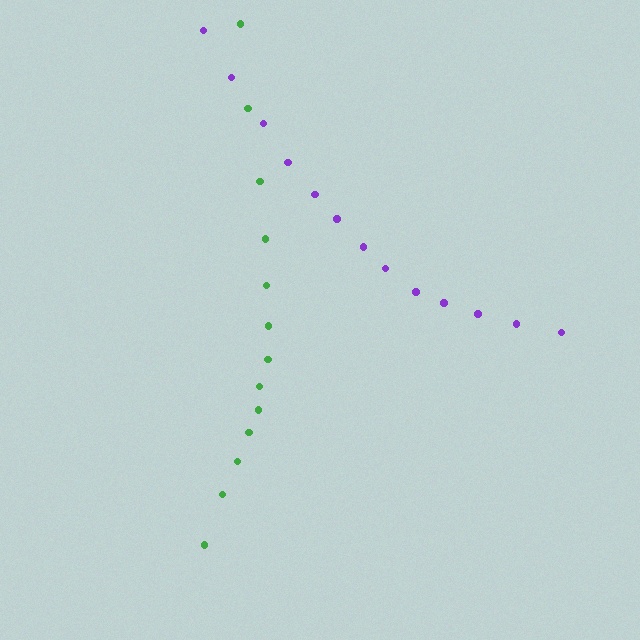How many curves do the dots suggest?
There are 2 distinct paths.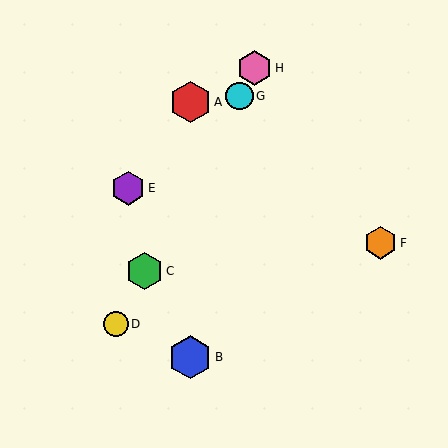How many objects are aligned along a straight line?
4 objects (C, D, G, H) are aligned along a straight line.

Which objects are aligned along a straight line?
Objects C, D, G, H are aligned along a straight line.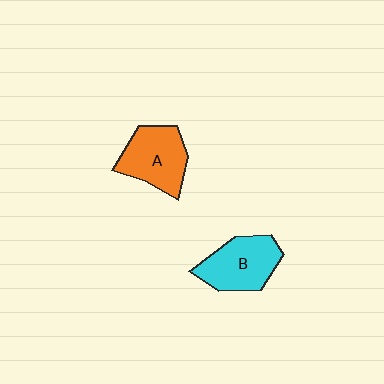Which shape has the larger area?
Shape B (cyan).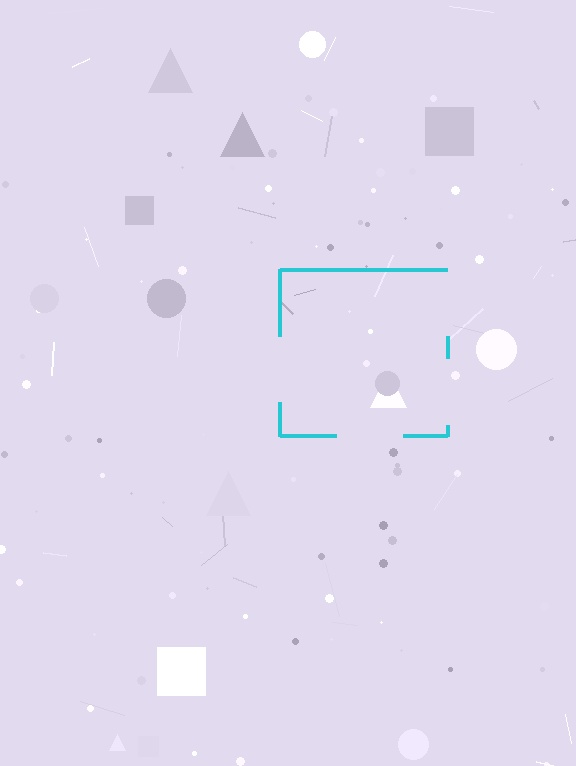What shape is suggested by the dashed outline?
The dashed outline suggests a square.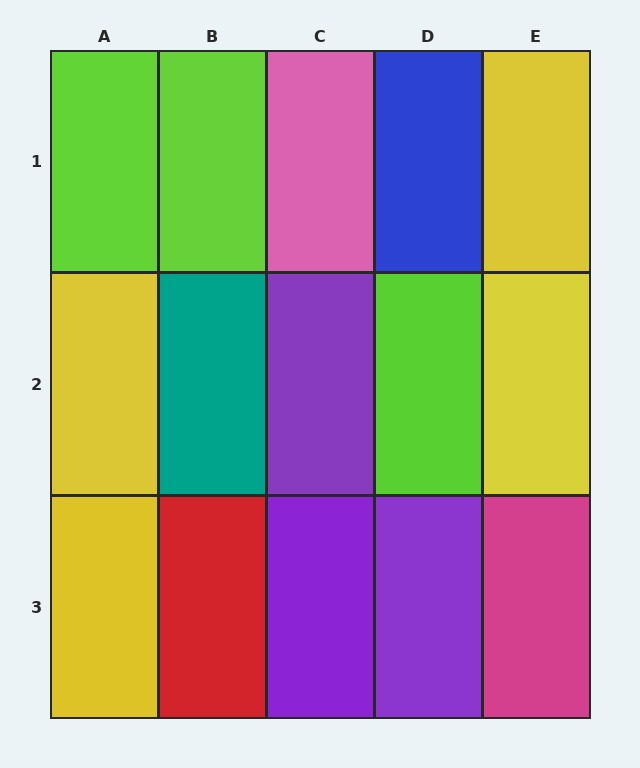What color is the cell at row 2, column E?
Yellow.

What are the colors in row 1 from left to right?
Lime, lime, pink, blue, yellow.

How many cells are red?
1 cell is red.